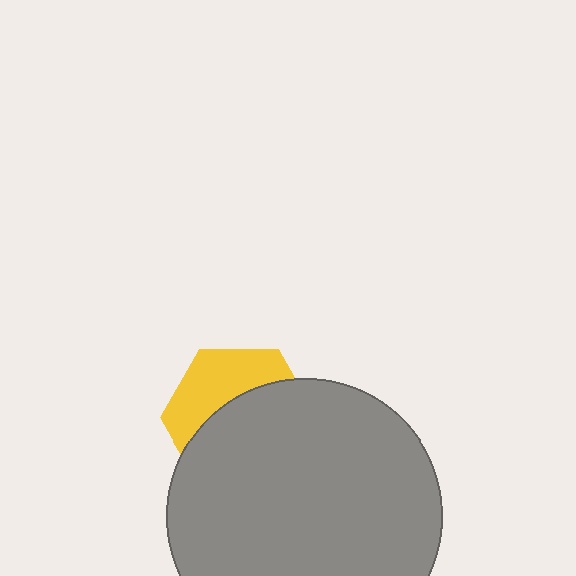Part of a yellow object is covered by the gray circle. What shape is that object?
It is a hexagon.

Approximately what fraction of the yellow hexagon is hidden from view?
Roughly 61% of the yellow hexagon is hidden behind the gray circle.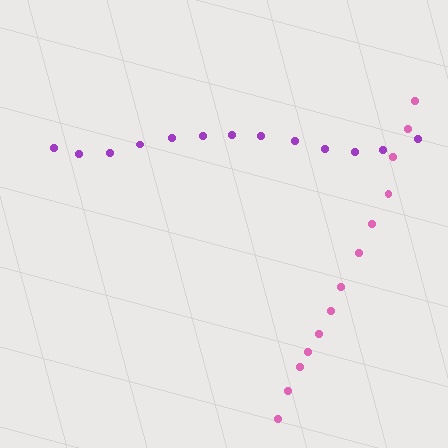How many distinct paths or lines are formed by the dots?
There are 2 distinct paths.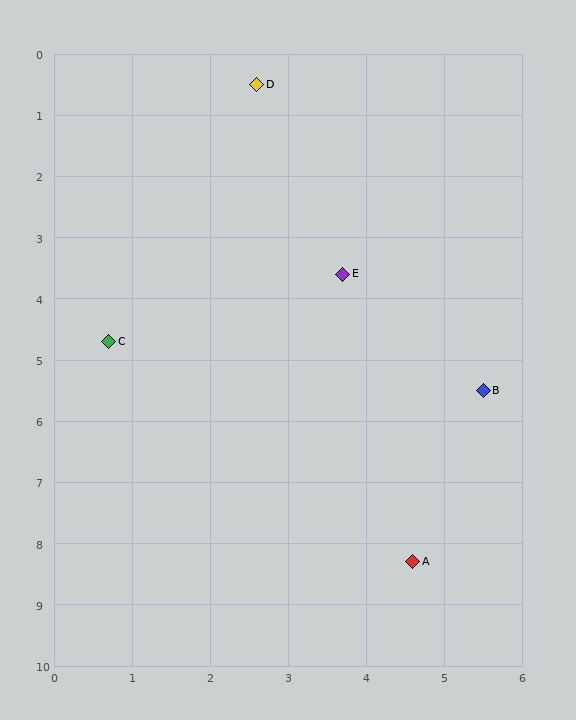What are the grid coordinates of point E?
Point E is at approximately (3.7, 3.6).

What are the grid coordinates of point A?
Point A is at approximately (4.6, 8.3).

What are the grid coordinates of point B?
Point B is at approximately (5.5, 5.5).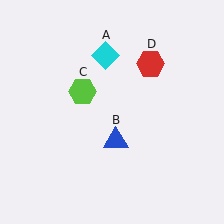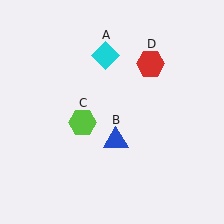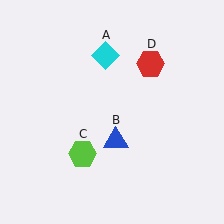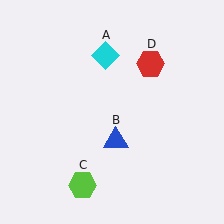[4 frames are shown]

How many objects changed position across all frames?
1 object changed position: lime hexagon (object C).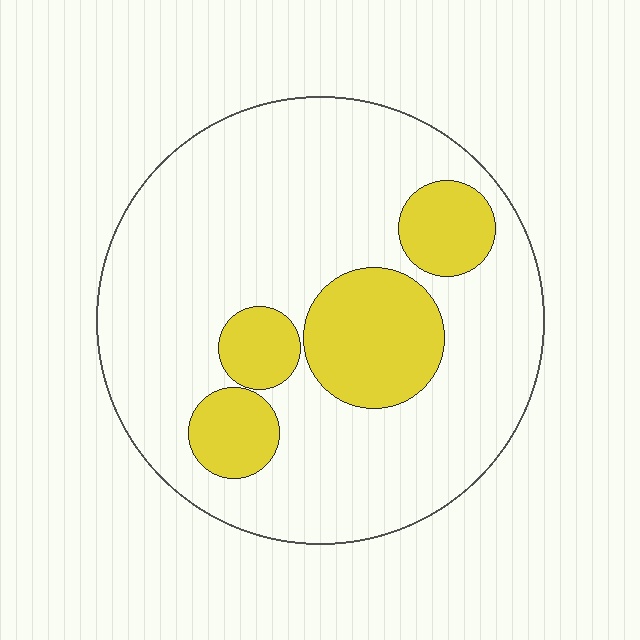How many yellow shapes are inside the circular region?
4.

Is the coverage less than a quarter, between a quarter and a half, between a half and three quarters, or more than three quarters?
Less than a quarter.